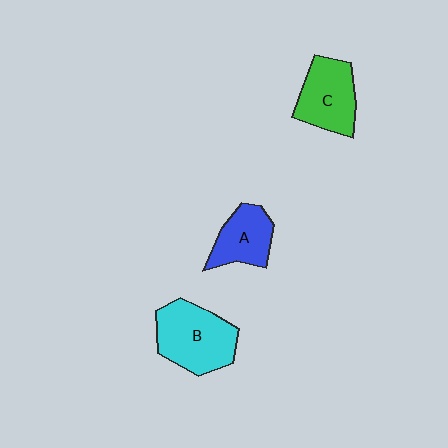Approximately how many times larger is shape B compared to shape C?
Approximately 1.2 times.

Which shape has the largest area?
Shape B (cyan).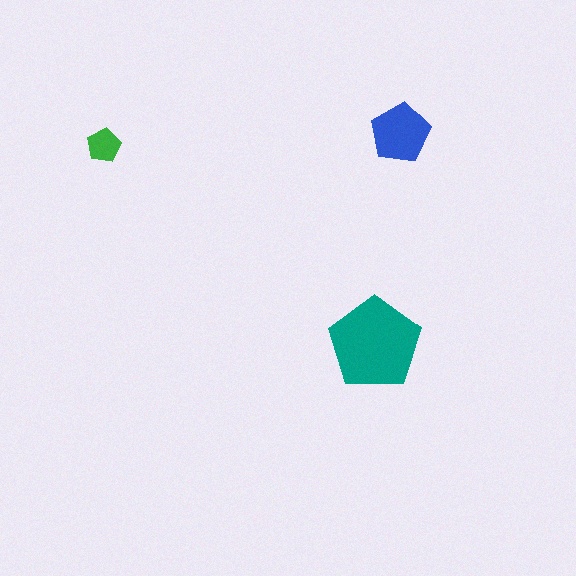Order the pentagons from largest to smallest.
the teal one, the blue one, the green one.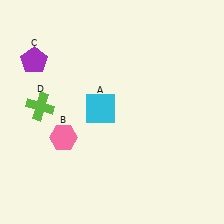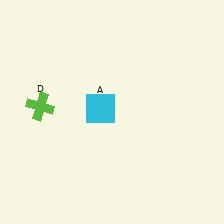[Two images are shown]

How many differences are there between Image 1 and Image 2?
There are 2 differences between the two images.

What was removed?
The purple pentagon (C), the pink hexagon (B) were removed in Image 2.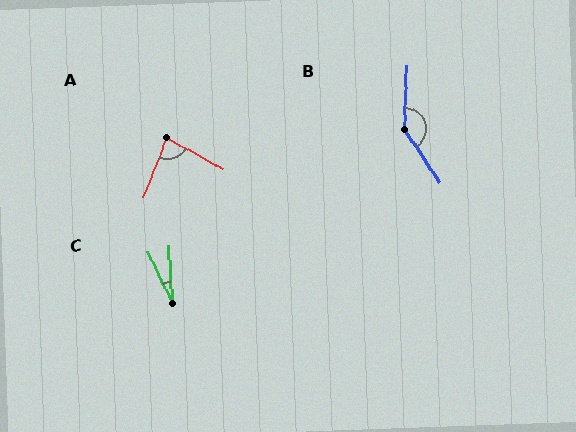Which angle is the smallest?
C, at approximately 21 degrees.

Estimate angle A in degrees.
Approximately 82 degrees.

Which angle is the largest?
B, at approximately 145 degrees.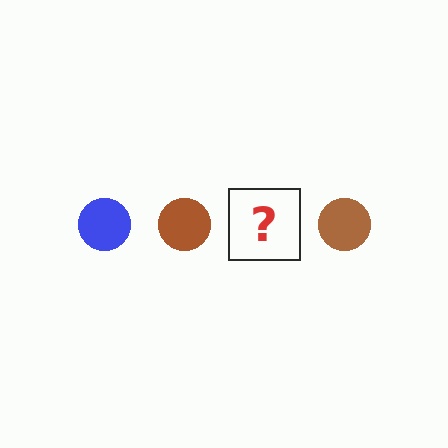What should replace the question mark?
The question mark should be replaced with a blue circle.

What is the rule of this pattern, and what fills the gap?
The rule is that the pattern cycles through blue, brown circles. The gap should be filled with a blue circle.